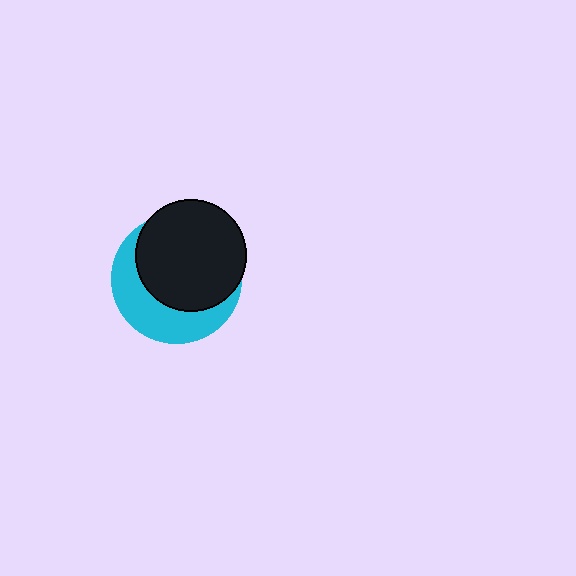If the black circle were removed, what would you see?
You would see the complete cyan circle.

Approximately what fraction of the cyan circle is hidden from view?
Roughly 61% of the cyan circle is hidden behind the black circle.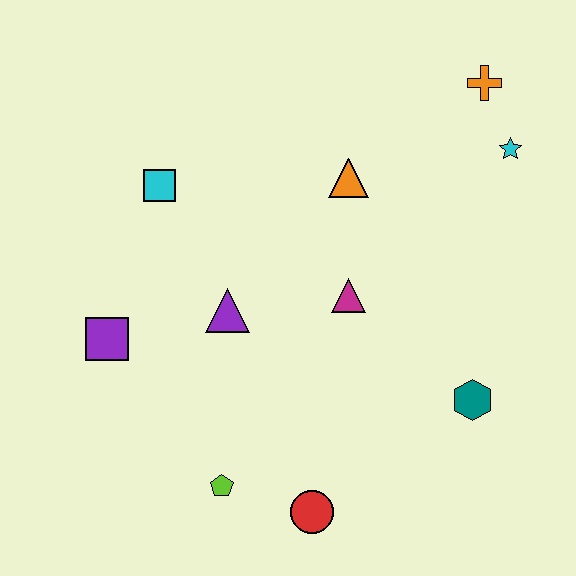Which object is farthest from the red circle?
The orange cross is farthest from the red circle.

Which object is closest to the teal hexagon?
The magenta triangle is closest to the teal hexagon.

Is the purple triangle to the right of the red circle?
No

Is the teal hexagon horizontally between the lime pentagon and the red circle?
No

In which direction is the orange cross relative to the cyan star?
The orange cross is above the cyan star.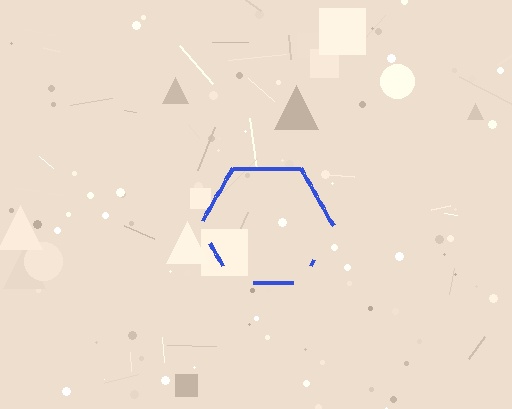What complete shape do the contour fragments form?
The contour fragments form a hexagon.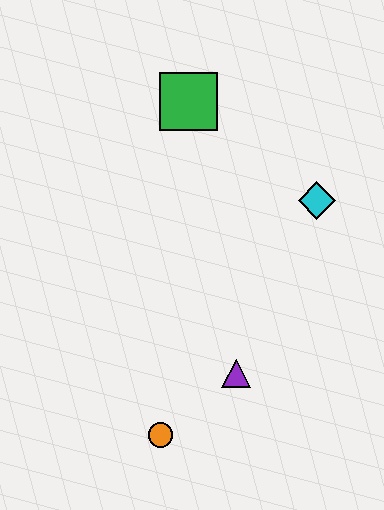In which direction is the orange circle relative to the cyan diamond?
The orange circle is below the cyan diamond.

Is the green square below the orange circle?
No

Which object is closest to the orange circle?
The purple triangle is closest to the orange circle.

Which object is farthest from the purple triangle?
The green square is farthest from the purple triangle.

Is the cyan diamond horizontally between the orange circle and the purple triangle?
No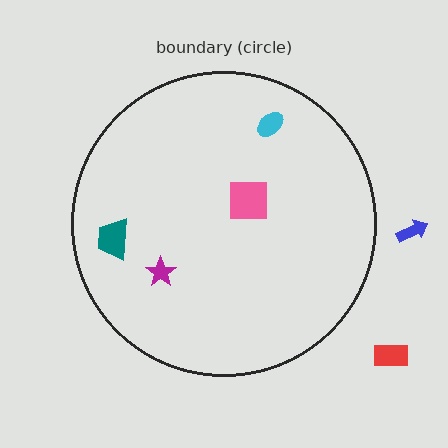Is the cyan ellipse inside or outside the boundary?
Inside.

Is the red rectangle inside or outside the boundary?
Outside.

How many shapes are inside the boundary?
4 inside, 2 outside.